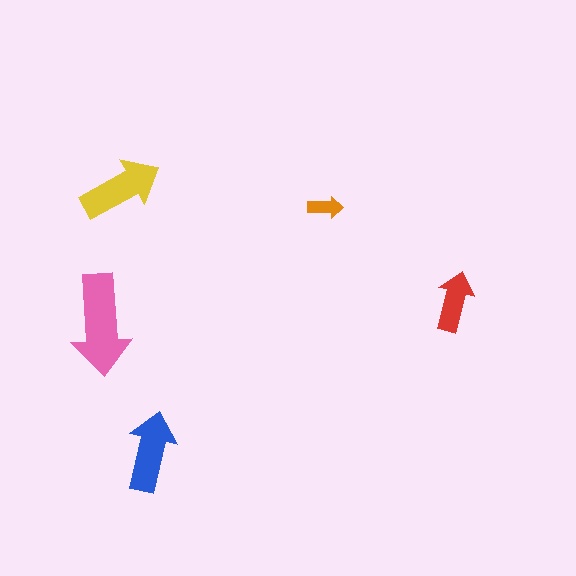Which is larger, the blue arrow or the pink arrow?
The pink one.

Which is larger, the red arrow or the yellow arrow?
The yellow one.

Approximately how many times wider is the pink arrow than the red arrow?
About 1.5 times wider.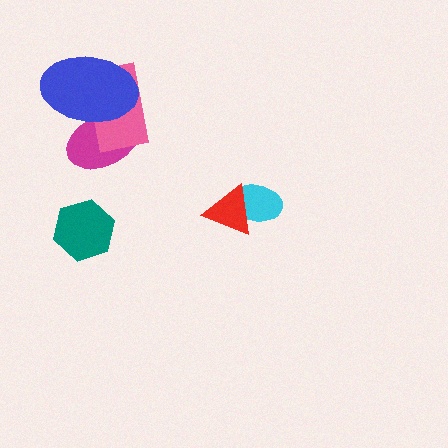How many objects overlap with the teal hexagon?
0 objects overlap with the teal hexagon.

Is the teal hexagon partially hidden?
No, no other shape covers it.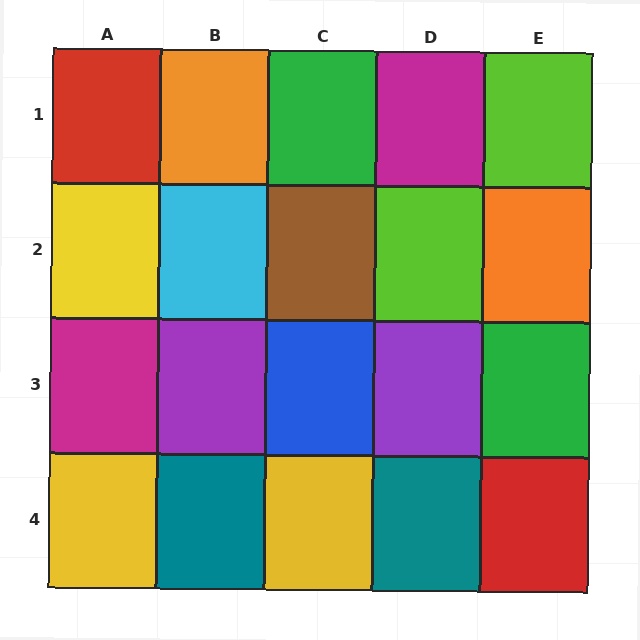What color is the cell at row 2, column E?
Orange.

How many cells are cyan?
1 cell is cyan.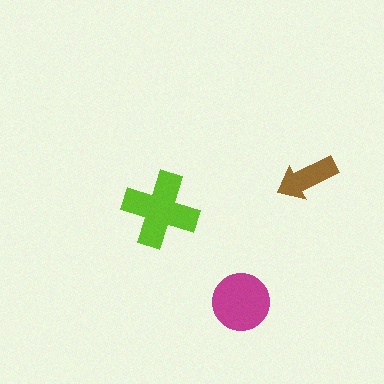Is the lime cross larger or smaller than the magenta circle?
Larger.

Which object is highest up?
The brown arrow is topmost.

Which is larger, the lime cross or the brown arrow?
The lime cross.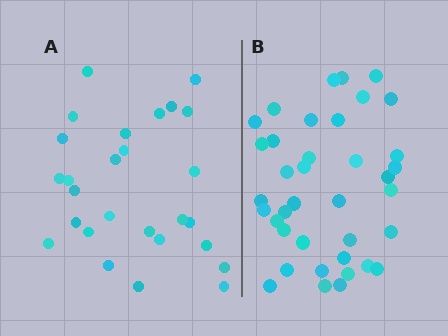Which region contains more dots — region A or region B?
Region B (the right region) has more dots.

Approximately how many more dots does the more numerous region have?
Region B has roughly 12 or so more dots than region A.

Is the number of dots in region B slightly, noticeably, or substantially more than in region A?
Region B has noticeably more, but not dramatically so. The ratio is roughly 1.4 to 1.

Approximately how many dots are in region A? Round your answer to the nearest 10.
About 30 dots. (The exact count is 27, which rounds to 30.)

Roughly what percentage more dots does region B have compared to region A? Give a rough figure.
About 40% more.